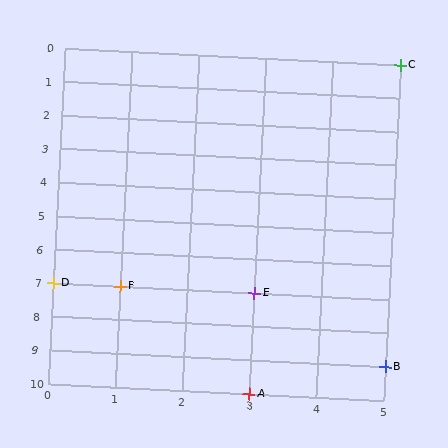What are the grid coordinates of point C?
Point C is at grid coordinates (5, 0).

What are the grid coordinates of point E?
Point E is at grid coordinates (3, 7).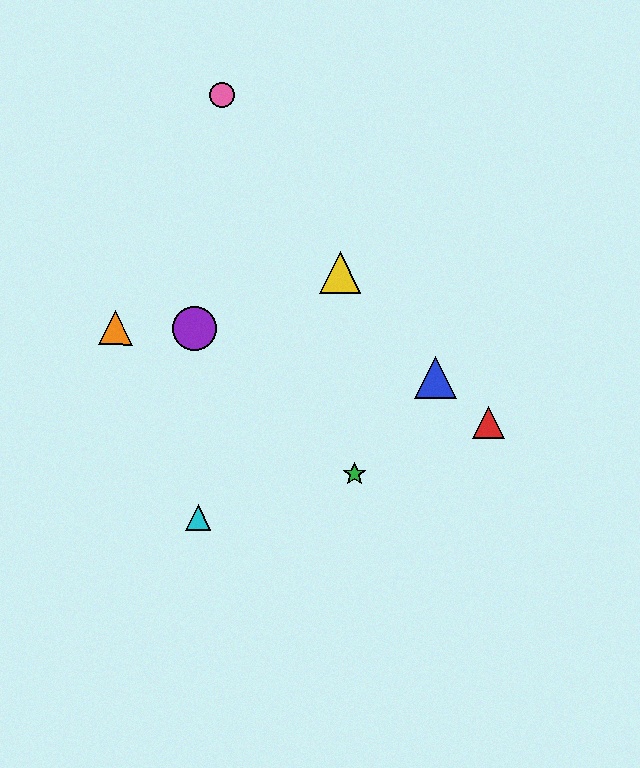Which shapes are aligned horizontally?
The purple circle, the orange triangle are aligned horizontally.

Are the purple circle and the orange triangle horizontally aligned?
Yes, both are at y≈328.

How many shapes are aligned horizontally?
2 shapes (the purple circle, the orange triangle) are aligned horizontally.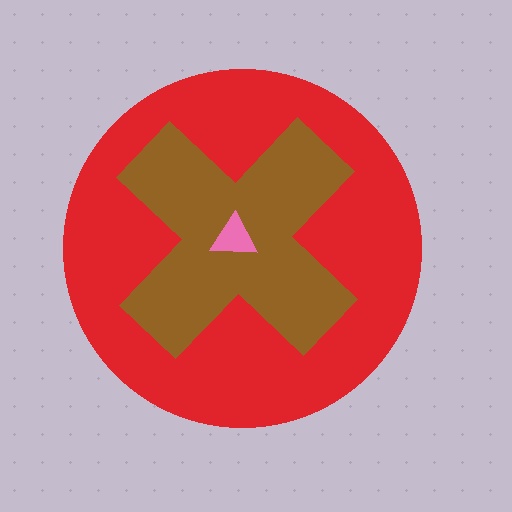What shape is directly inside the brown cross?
The pink triangle.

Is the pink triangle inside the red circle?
Yes.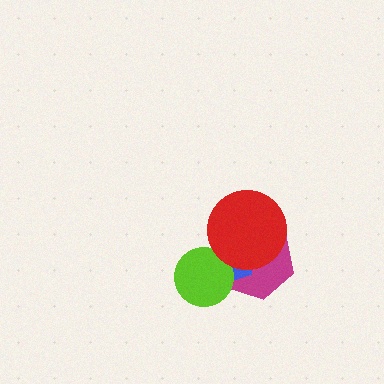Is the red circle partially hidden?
No, no other shape covers it.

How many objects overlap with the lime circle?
2 objects overlap with the lime circle.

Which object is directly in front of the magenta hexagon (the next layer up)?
The blue pentagon is directly in front of the magenta hexagon.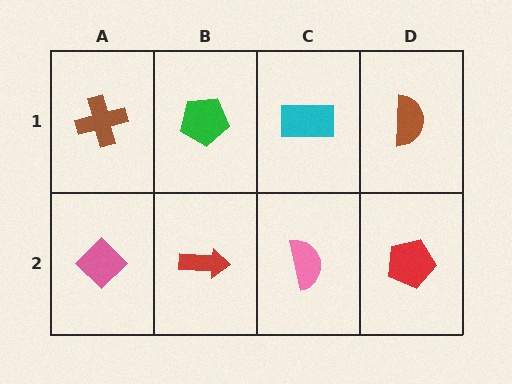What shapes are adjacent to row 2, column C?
A cyan rectangle (row 1, column C), a red arrow (row 2, column B), a red pentagon (row 2, column D).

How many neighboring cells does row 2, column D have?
2.